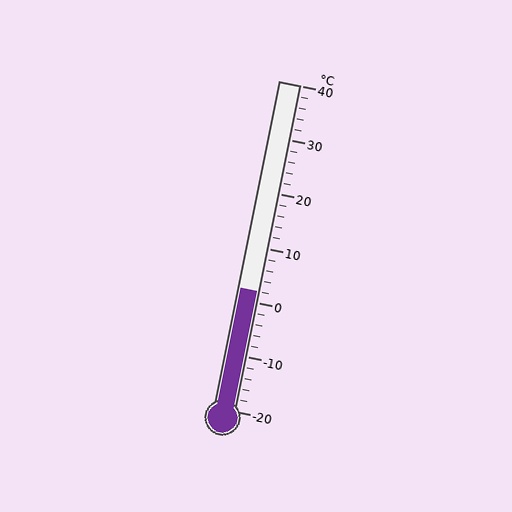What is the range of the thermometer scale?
The thermometer scale ranges from -20°C to 40°C.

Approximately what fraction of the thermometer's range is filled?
The thermometer is filled to approximately 35% of its range.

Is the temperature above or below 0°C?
The temperature is above 0°C.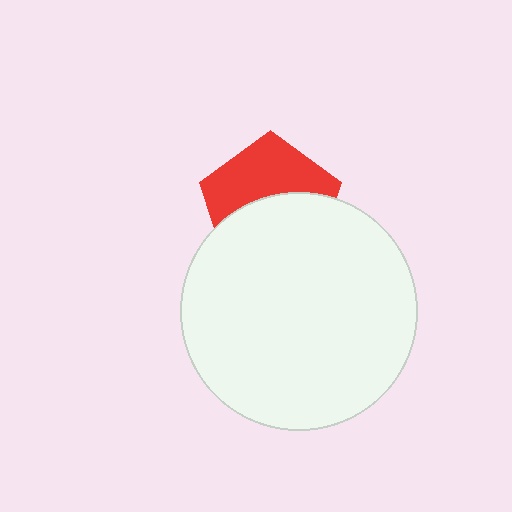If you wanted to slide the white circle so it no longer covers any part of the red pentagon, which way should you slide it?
Slide it down — that is the most direct way to separate the two shapes.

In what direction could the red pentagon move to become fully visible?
The red pentagon could move up. That would shift it out from behind the white circle entirely.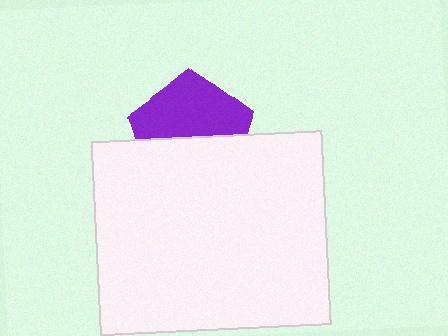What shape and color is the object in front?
The object in front is a white rectangle.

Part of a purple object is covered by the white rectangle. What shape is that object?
It is a pentagon.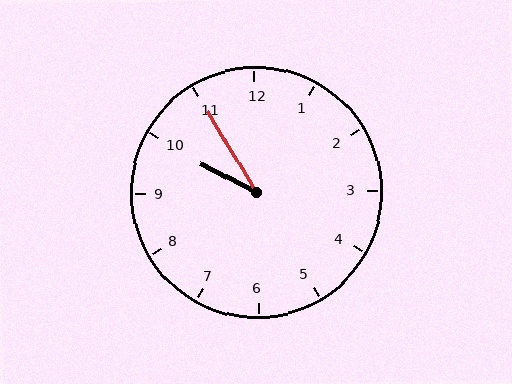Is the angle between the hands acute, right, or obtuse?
It is acute.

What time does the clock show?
9:55.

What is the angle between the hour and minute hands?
Approximately 32 degrees.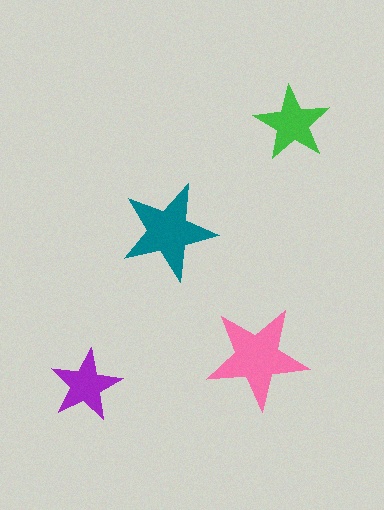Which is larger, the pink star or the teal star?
The pink one.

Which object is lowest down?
The purple star is bottommost.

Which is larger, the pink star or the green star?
The pink one.